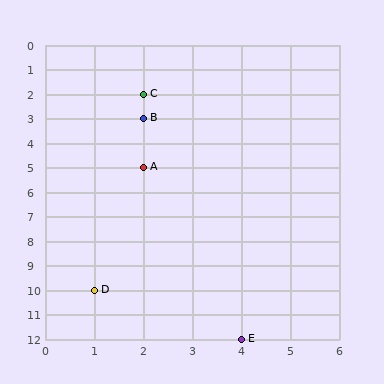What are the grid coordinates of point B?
Point B is at grid coordinates (2, 3).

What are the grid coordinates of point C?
Point C is at grid coordinates (2, 2).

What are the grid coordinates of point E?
Point E is at grid coordinates (4, 12).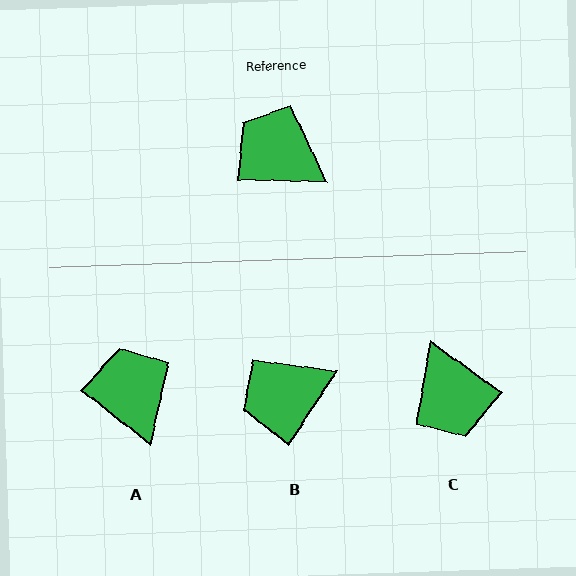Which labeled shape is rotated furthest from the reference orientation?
C, about 145 degrees away.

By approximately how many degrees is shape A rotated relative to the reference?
Approximately 37 degrees clockwise.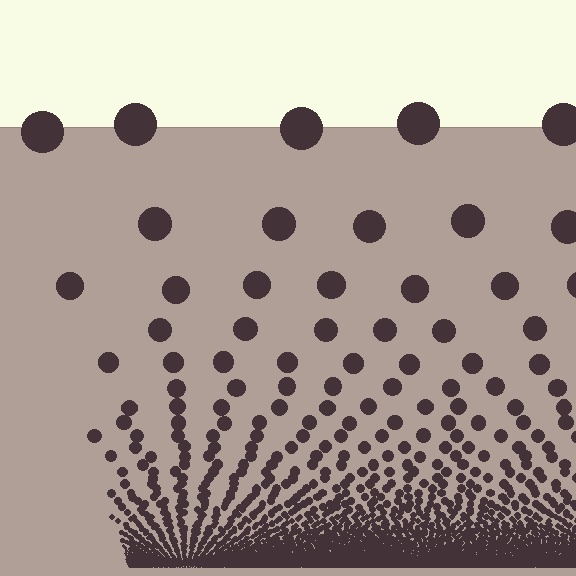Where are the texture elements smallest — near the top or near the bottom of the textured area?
Near the bottom.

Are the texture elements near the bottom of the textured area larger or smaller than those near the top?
Smaller. The gradient is inverted — elements near the bottom are smaller and denser.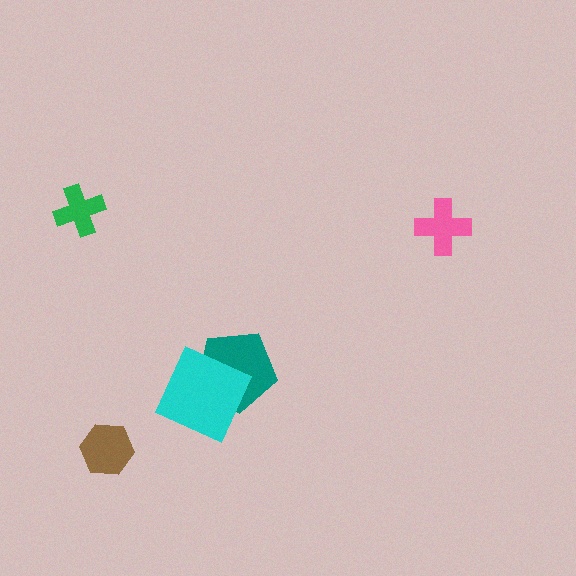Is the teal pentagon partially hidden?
Yes, it is partially covered by another shape.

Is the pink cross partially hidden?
No, no other shape covers it.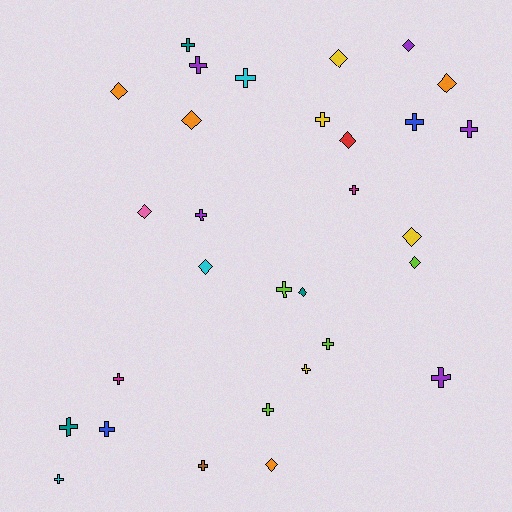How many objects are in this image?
There are 30 objects.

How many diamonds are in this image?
There are 12 diamonds.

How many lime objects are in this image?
There are 4 lime objects.